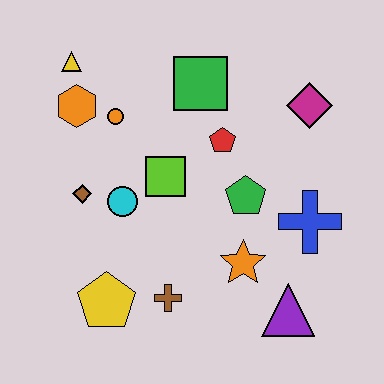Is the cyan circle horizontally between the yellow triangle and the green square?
Yes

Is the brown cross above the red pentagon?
No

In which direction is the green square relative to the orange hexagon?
The green square is to the right of the orange hexagon.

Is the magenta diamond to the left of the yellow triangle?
No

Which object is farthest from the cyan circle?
The magenta diamond is farthest from the cyan circle.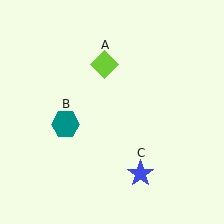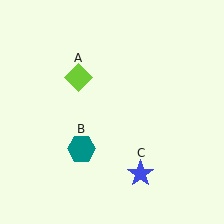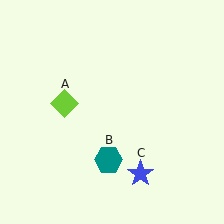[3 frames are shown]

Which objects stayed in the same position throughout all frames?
Blue star (object C) remained stationary.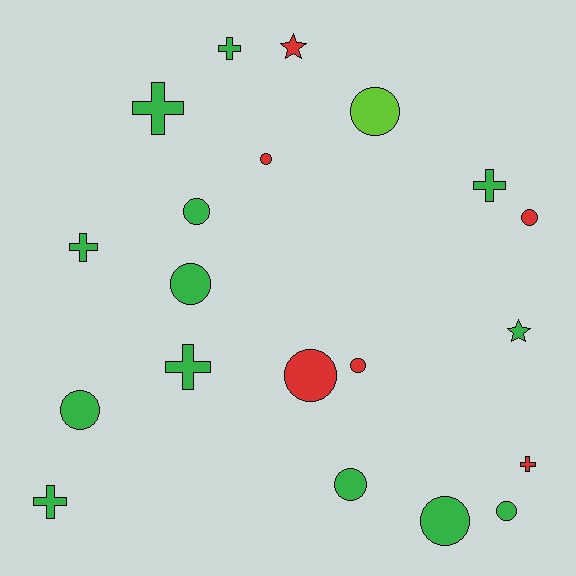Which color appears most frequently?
Green, with 13 objects.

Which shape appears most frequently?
Circle, with 11 objects.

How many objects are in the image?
There are 20 objects.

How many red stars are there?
There is 1 red star.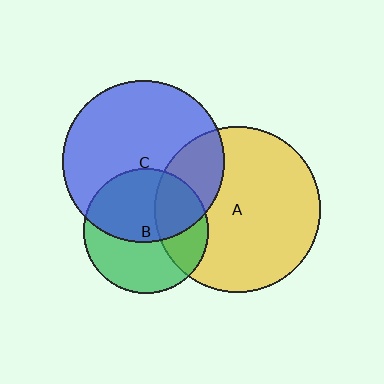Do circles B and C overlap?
Yes.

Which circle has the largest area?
Circle A (yellow).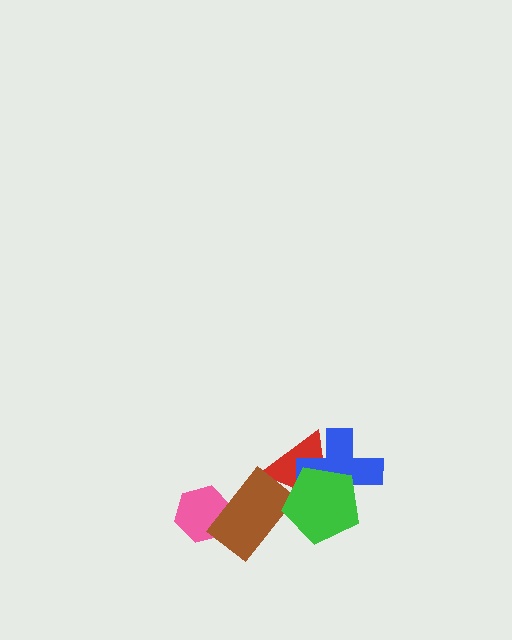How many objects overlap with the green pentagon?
3 objects overlap with the green pentagon.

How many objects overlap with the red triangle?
3 objects overlap with the red triangle.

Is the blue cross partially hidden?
Yes, it is partially covered by another shape.